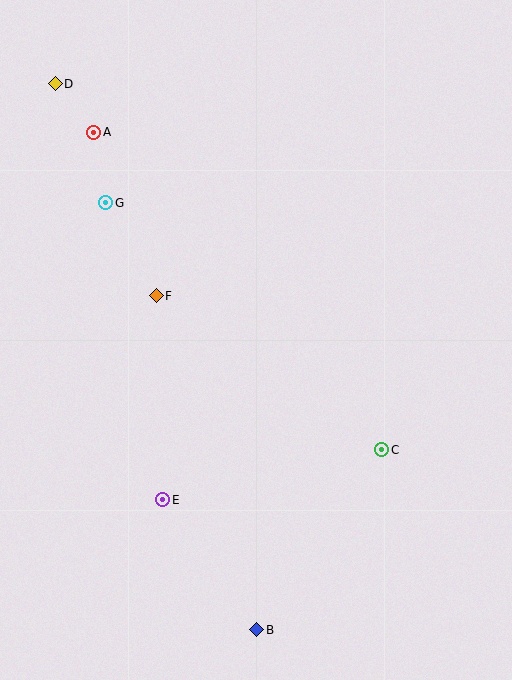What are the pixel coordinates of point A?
Point A is at (94, 132).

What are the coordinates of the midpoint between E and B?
The midpoint between E and B is at (210, 565).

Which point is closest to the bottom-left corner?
Point E is closest to the bottom-left corner.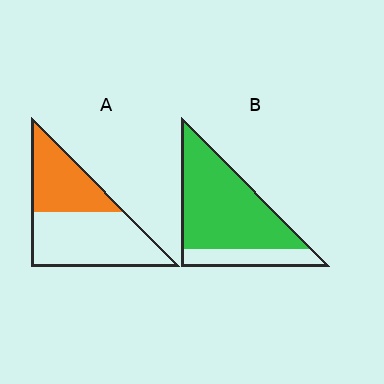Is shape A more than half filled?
No.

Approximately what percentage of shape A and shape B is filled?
A is approximately 40% and B is approximately 80%.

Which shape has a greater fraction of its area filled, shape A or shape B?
Shape B.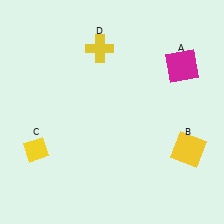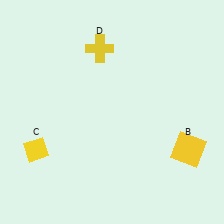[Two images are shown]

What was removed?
The magenta square (A) was removed in Image 2.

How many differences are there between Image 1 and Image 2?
There is 1 difference between the two images.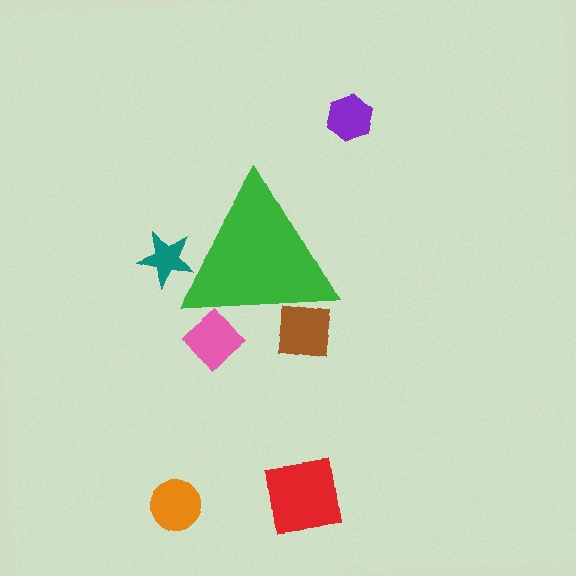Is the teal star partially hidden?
Yes, the teal star is partially hidden behind the green triangle.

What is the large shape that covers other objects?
A green triangle.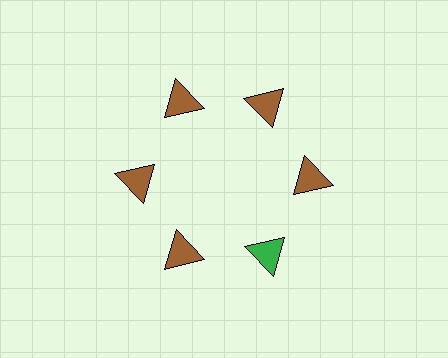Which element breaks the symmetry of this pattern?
The green triangle at roughly the 5 o'clock position breaks the symmetry. All other shapes are brown triangles.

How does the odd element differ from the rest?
It has a different color: green instead of brown.